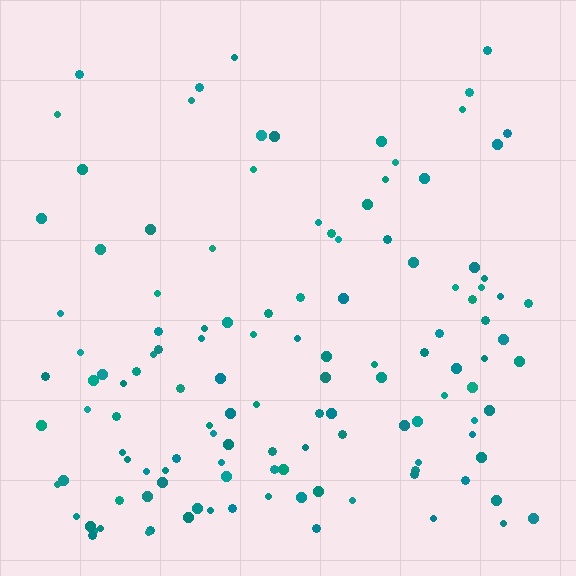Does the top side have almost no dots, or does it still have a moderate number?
Still a moderate number, just noticeably fewer than the bottom.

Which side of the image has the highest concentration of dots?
The bottom.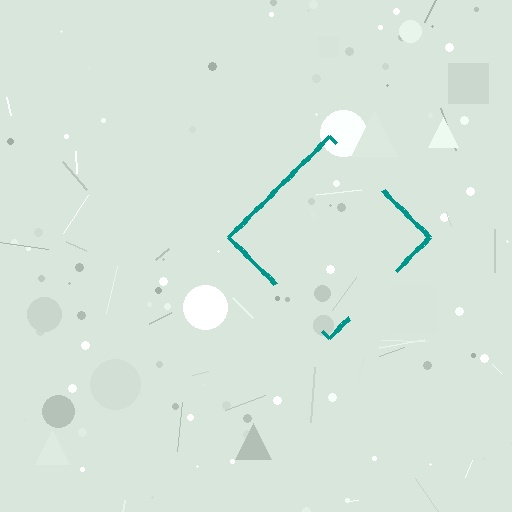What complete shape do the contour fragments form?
The contour fragments form a diamond.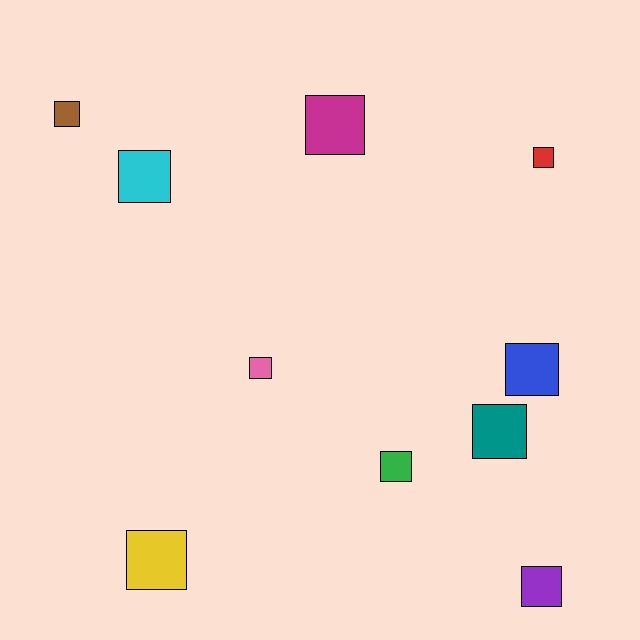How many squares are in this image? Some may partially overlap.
There are 10 squares.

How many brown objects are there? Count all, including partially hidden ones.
There is 1 brown object.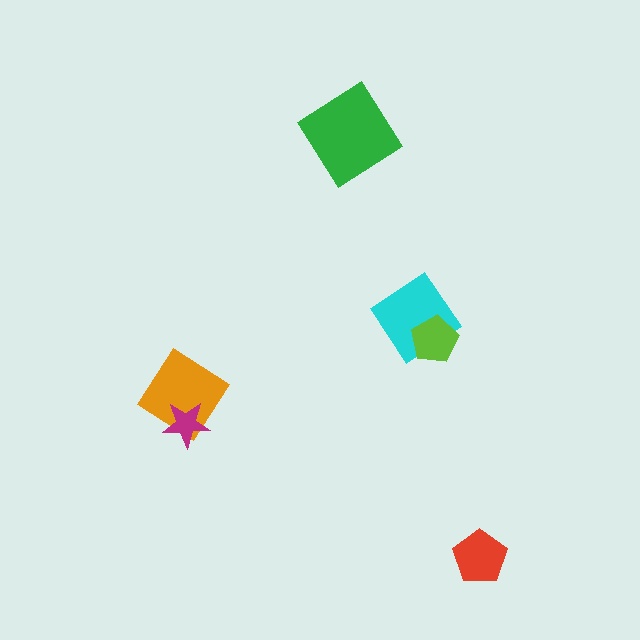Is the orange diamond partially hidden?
Yes, it is partially covered by another shape.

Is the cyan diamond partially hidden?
Yes, it is partially covered by another shape.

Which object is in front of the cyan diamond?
The lime pentagon is in front of the cyan diamond.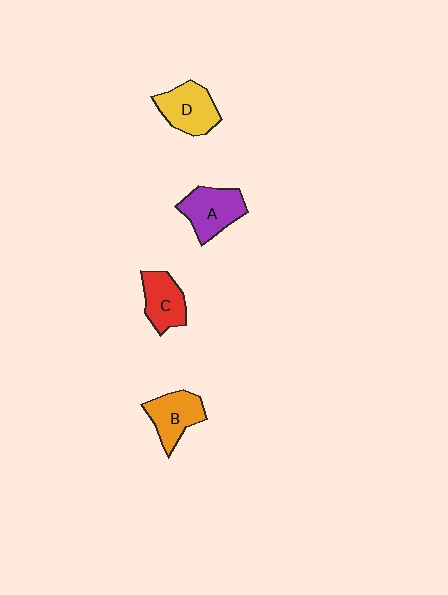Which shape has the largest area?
Shape A (purple).